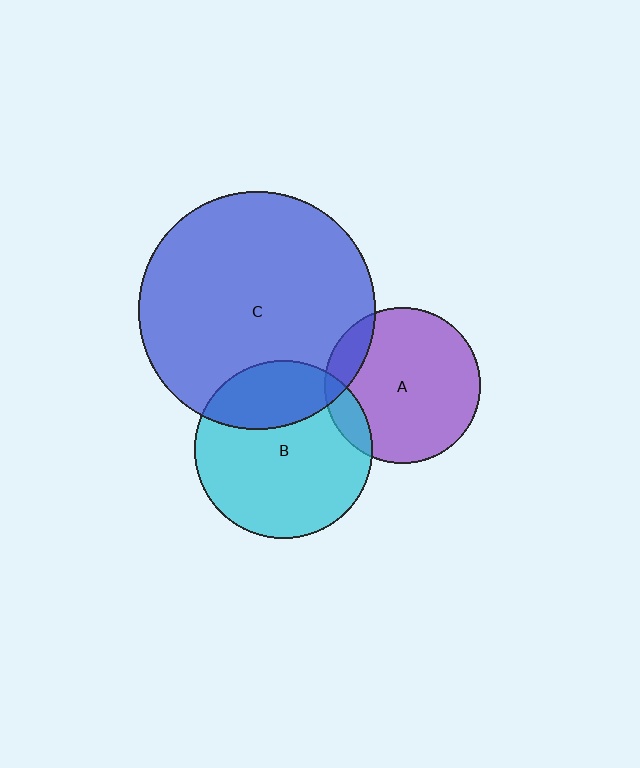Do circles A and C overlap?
Yes.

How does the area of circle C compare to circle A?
Approximately 2.3 times.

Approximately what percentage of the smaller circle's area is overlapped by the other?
Approximately 15%.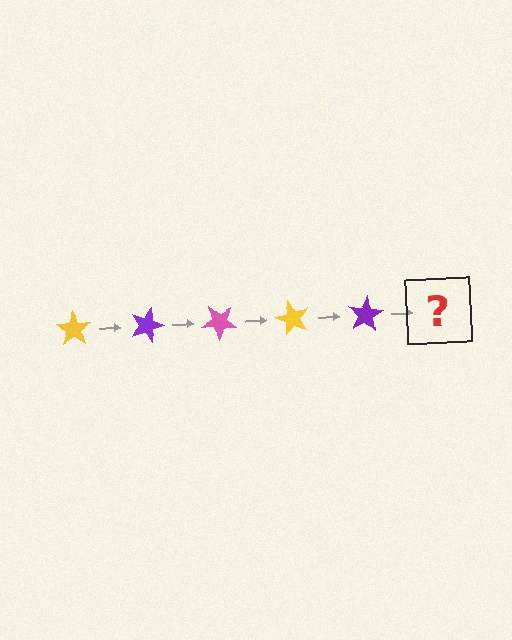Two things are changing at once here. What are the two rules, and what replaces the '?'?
The two rules are that it rotates 20 degrees each step and the color cycles through yellow, purple, and pink. The '?' should be a pink star, rotated 100 degrees from the start.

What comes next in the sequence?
The next element should be a pink star, rotated 100 degrees from the start.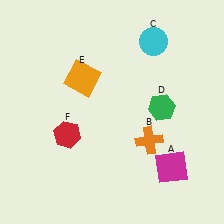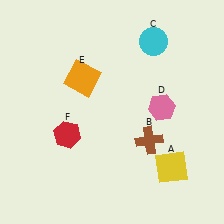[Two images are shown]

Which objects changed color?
A changed from magenta to yellow. B changed from orange to brown. D changed from green to pink.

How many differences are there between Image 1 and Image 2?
There are 3 differences between the two images.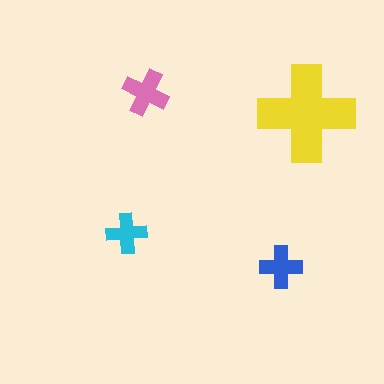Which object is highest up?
The pink cross is topmost.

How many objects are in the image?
There are 4 objects in the image.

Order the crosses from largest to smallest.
the yellow one, the pink one, the blue one, the cyan one.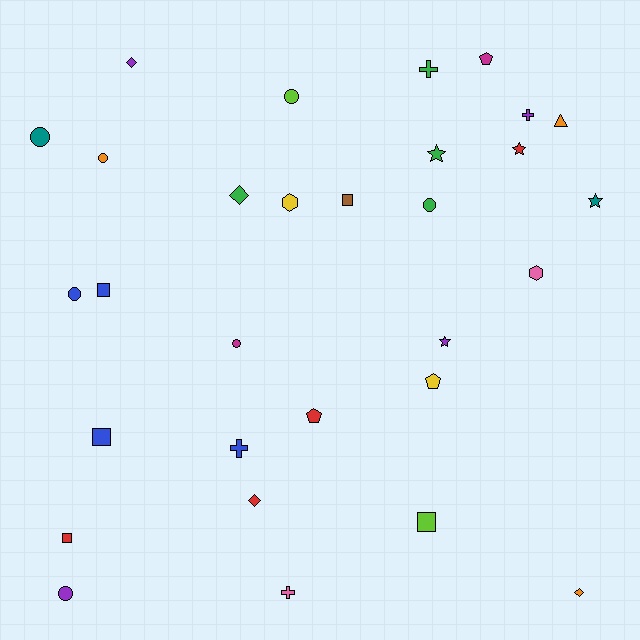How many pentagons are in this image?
There are 3 pentagons.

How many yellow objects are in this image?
There are 2 yellow objects.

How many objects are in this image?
There are 30 objects.